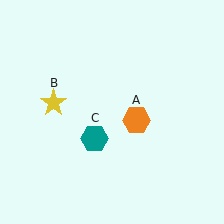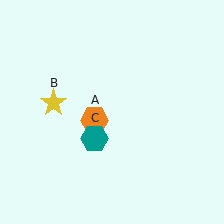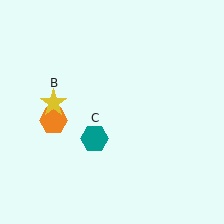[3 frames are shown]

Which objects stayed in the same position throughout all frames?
Yellow star (object B) and teal hexagon (object C) remained stationary.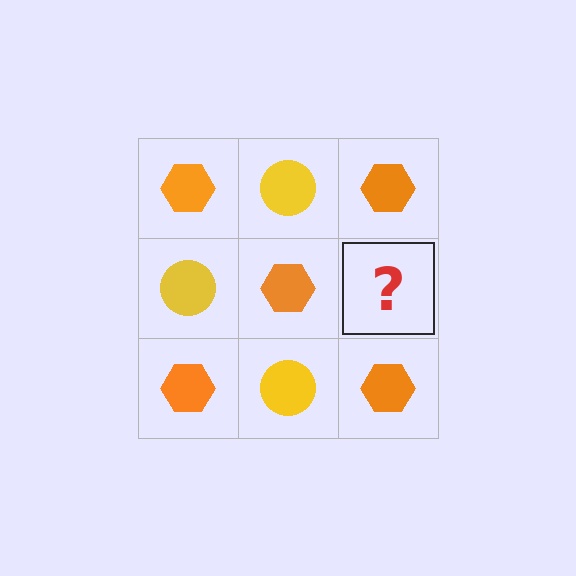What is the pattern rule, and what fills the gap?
The rule is that it alternates orange hexagon and yellow circle in a checkerboard pattern. The gap should be filled with a yellow circle.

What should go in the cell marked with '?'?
The missing cell should contain a yellow circle.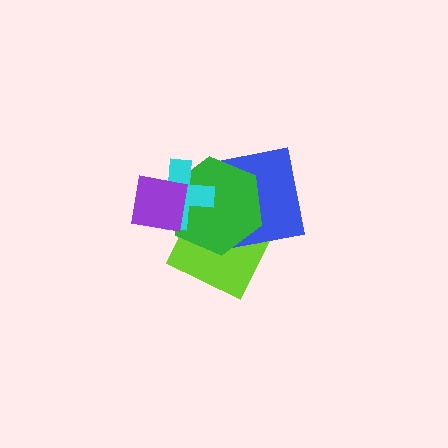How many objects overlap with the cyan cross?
3 objects overlap with the cyan cross.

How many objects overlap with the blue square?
2 objects overlap with the blue square.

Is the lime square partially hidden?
Yes, it is partially covered by another shape.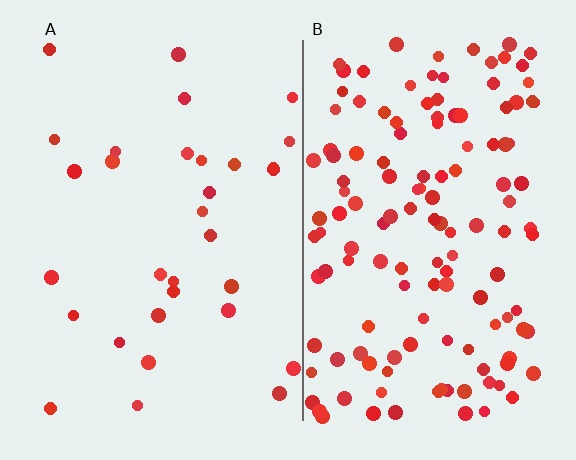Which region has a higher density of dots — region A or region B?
B (the right).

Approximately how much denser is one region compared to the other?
Approximately 4.3× — region B over region A.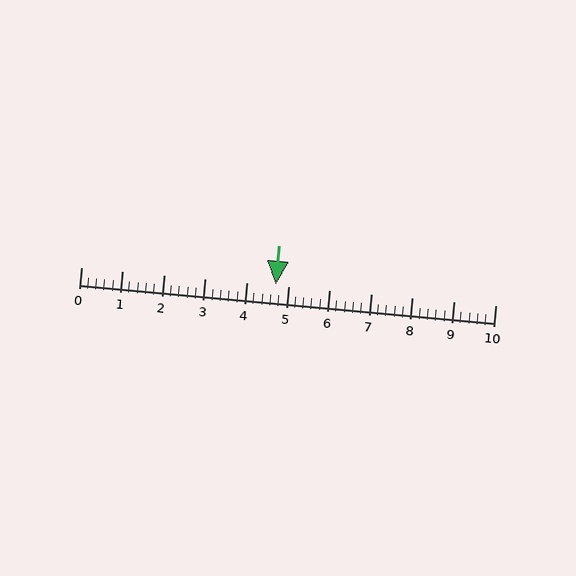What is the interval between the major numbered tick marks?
The major tick marks are spaced 1 units apart.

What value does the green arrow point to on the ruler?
The green arrow points to approximately 4.7.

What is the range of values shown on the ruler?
The ruler shows values from 0 to 10.